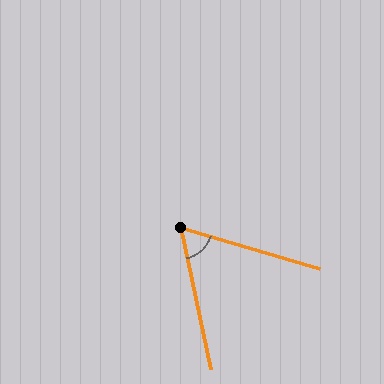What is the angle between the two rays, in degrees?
Approximately 61 degrees.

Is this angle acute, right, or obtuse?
It is acute.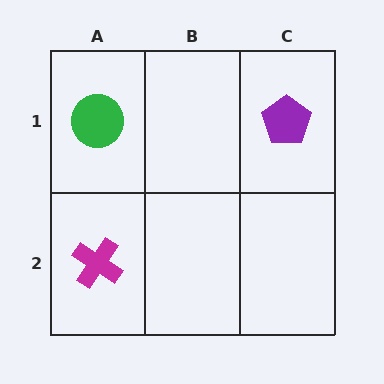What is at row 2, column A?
A magenta cross.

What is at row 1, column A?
A green circle.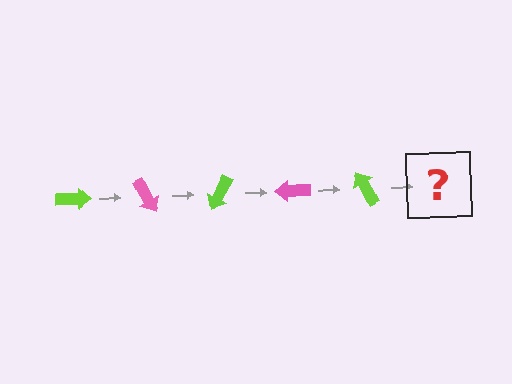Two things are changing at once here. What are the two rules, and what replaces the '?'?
The two rules are that it rotates 60 degrees each step and the color cycles through lime and pink. The '?' should be a pink arrow, rotated 300 degrees from the start.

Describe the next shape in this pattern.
It should be a pink arrow, rotated 300 degrees from the start.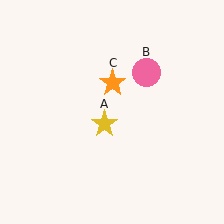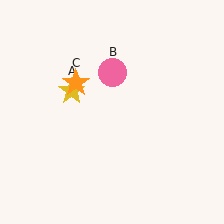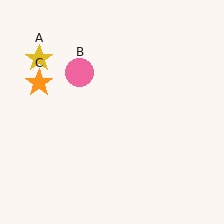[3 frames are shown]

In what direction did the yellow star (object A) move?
The yellow star (object A) moved up and to the left.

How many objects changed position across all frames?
3 objects changed position: yellow star (object A), pink circle (object B), orange star (object C).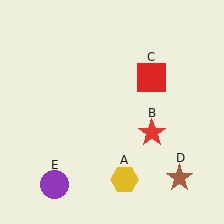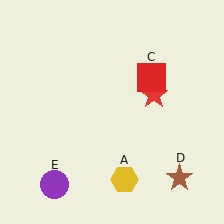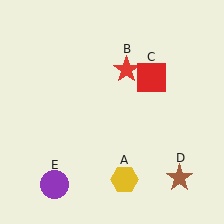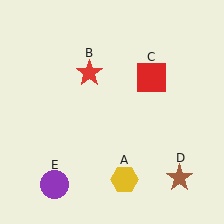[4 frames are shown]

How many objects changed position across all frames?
1 object changed position: red star (object B).